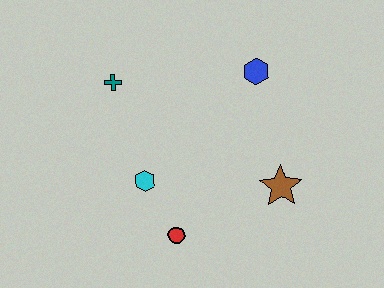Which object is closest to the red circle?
The cyan hexagon is closest to the red circle.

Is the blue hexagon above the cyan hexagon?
Yes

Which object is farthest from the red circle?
The blue hexagon is farthest from the red circle.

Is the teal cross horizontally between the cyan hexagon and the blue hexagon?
No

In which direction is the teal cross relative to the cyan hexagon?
The teal cross is above the cyan hexagon.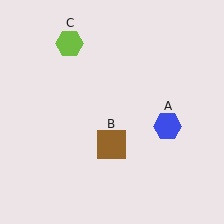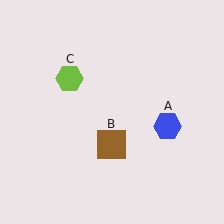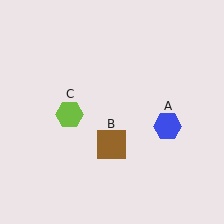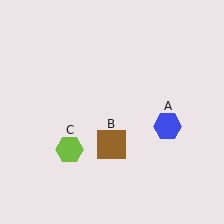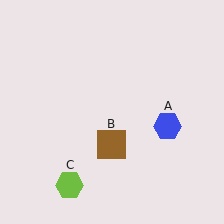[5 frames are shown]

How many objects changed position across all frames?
1 object changed position: lime hexagon (object C).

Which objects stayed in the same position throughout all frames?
Blue hexagon (object A) and brown square (object B) remained stationary.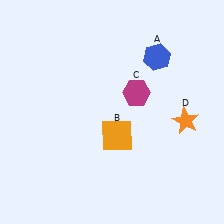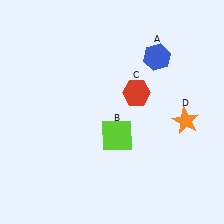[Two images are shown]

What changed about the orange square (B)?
In Image 1, B is orange. In Image 2, it changed to lime.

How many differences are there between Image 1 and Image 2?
There are 2 differences between the two images.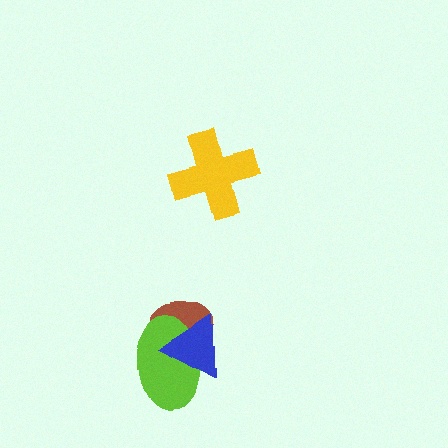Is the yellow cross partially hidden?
No, no other shape covers it.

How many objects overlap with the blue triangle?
2 objects overlap with the blue triangle.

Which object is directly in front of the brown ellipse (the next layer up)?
The lime ellipse is directly in front of the brown ellipse.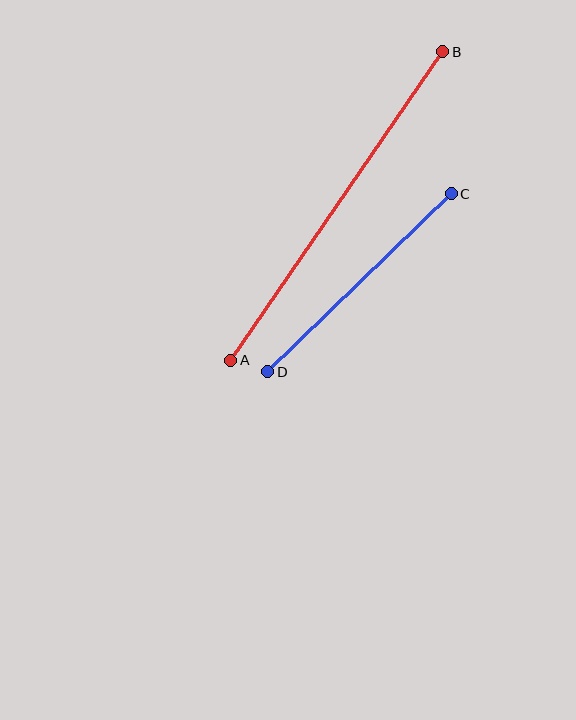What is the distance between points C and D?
The distance is approximately 256 pixels.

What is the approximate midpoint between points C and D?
The midpoint is at approximately (360, 283) pixels.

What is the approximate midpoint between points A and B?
The midpoint is at approximately (337, 206) pixels.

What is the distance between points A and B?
The distance is approximately 374 pixels.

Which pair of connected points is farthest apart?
Points A and B are farthest apart.